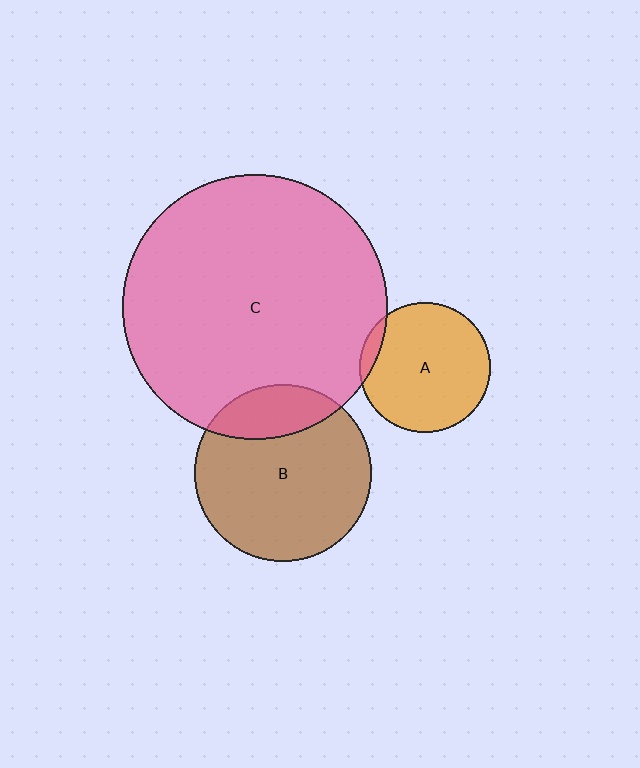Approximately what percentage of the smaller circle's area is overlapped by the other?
Approximately 5%.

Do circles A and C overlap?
Yes.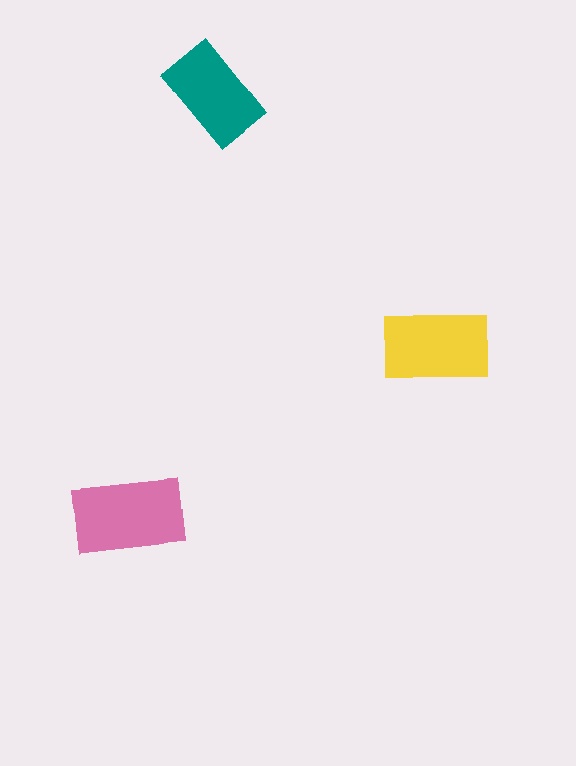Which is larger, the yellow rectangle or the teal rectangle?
The yellow one.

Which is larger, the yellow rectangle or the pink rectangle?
The pink one.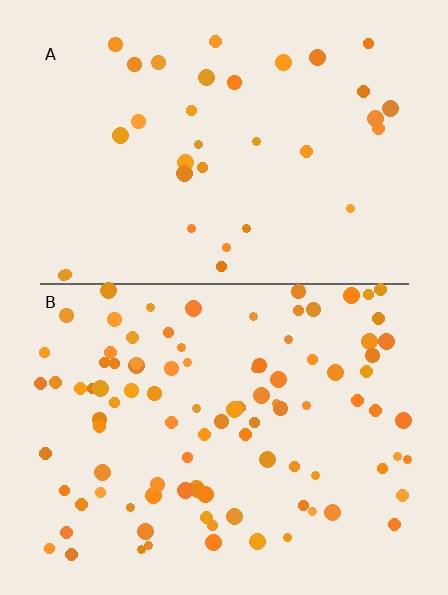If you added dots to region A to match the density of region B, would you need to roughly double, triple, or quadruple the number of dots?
Approximately triple.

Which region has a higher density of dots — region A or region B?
B (the bottom).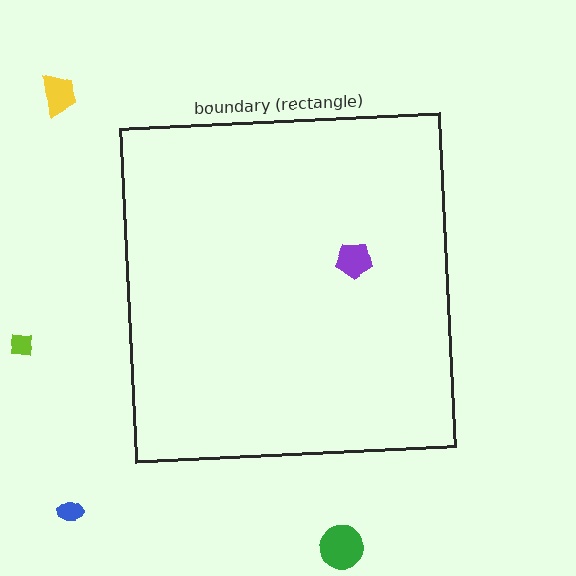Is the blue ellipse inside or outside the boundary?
Outside.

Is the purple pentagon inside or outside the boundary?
Inside.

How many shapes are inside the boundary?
1 inside, 4 outside.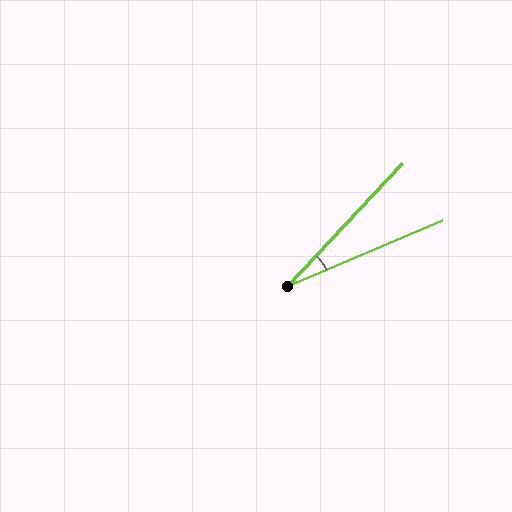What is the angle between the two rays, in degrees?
Approximately 24 degrees.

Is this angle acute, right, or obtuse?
It is acute.